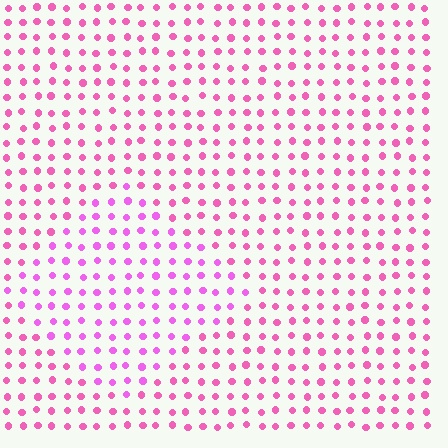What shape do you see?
I see a diamond.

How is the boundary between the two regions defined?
The boundary is defined purely by a slight shift in hue (about 23 degrees). Spacing, size, and orientation are identical on both sides.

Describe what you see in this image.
The image is filled with small pink elements in a uniform arrangement. A diamond-shaped region is visible where the elements are tinted to a slightly different hue, forming a subtle color boundary.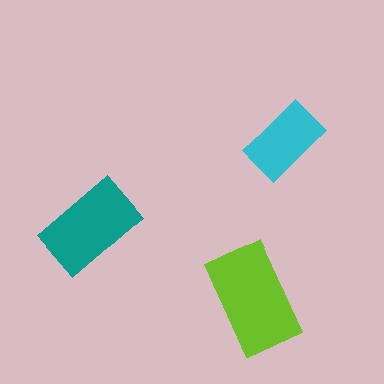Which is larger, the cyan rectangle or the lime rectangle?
The lime one.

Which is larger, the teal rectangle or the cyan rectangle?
The teal one.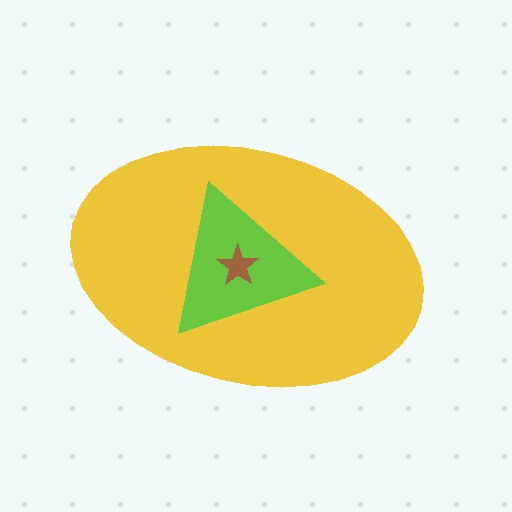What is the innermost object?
The brown star.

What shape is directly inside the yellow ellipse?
The lime triangle.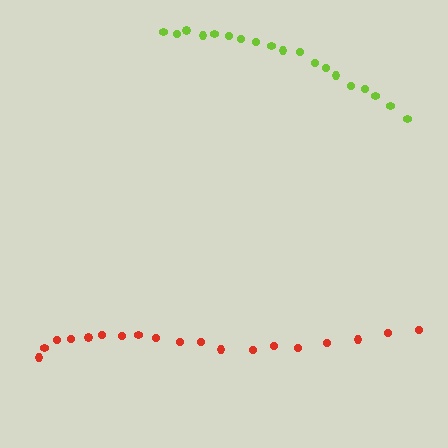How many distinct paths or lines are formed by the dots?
There are 2 distinct paths.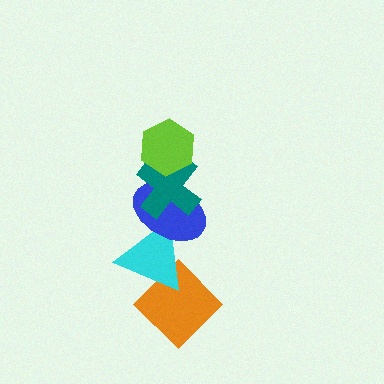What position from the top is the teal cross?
The teal cross is 2nd from the top.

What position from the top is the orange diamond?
The orange diamond is 5th from the top.